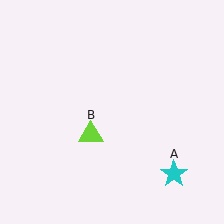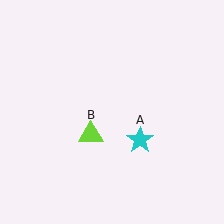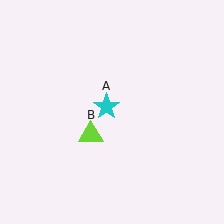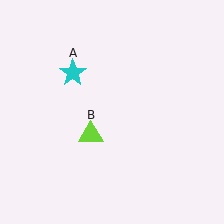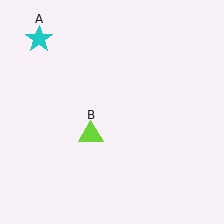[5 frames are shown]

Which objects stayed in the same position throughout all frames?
Lime triangle (object B) remained stationary.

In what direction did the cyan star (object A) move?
The cyan star (object A) moved up and to the left.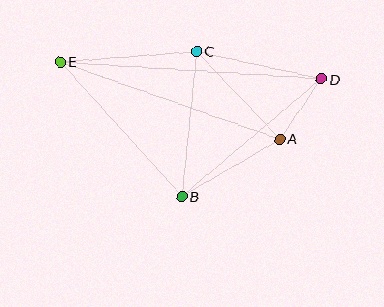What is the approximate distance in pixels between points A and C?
The distance between A and C is approximately 121 pixels.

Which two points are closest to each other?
Points A and D are closest to each other.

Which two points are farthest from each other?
Points D and E are farthest from each other.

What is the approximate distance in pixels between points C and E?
The distance between C and E is approximately 137 pixels.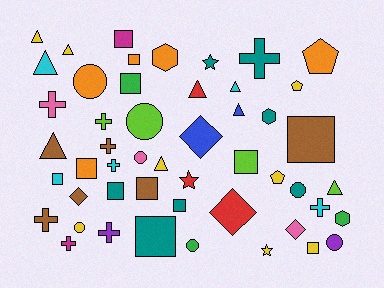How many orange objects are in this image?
There are 5 orange objects.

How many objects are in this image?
There are 50 objects.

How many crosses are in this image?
There are 9 crosses.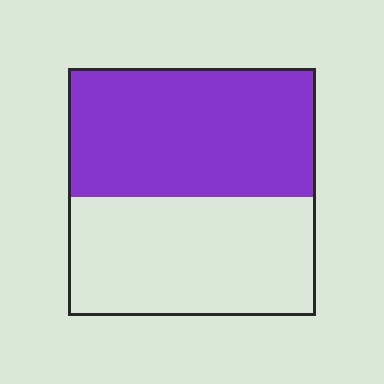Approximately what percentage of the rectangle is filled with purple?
Approximately 50%.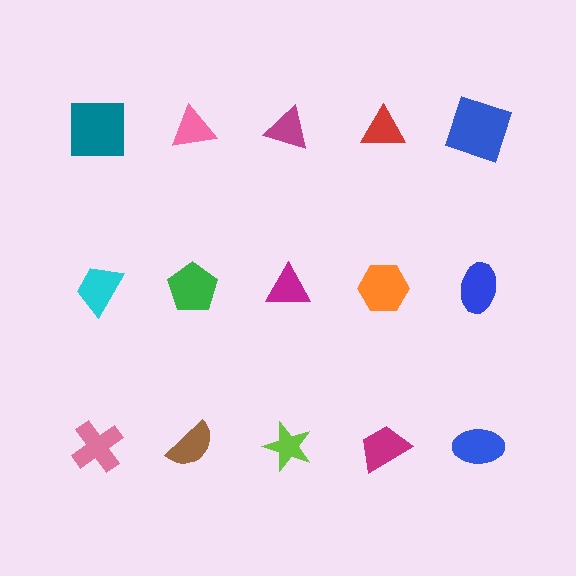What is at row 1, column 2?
A pink triangle.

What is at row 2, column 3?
A magenta triangle.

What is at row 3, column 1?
A pink cross.